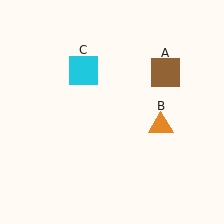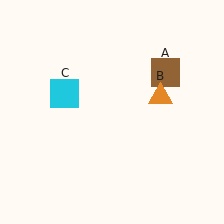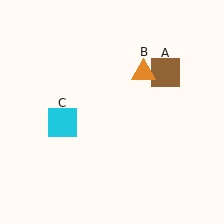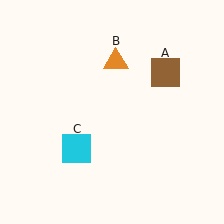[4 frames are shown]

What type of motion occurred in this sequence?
The orange triangle (object B), cyan square (object C) rotated counterclockwise around the center of the scene.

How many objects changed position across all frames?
2 objects changed position: orange triangle (object B), cyan square (object C).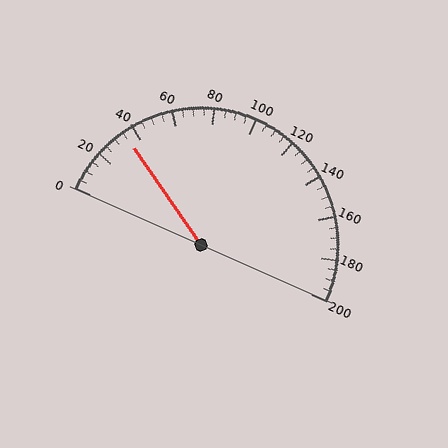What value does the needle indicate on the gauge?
The needle indicates approximately 35.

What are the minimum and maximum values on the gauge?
The gauge ranges from 0 to 200.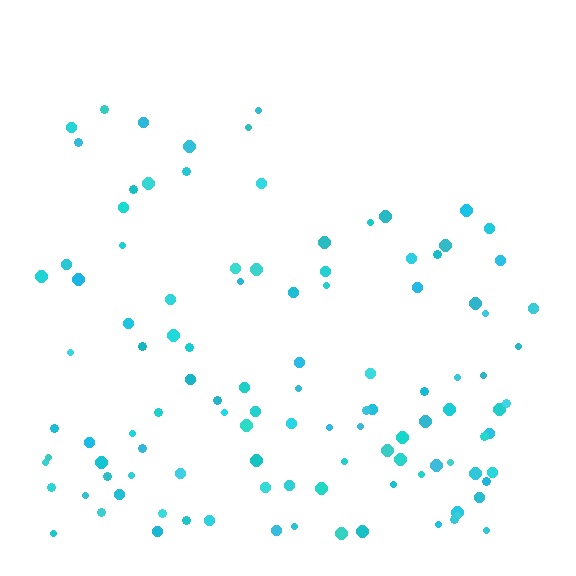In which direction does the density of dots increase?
From top to bottom, with the bottom side densest.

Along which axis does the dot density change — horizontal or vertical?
Vertical.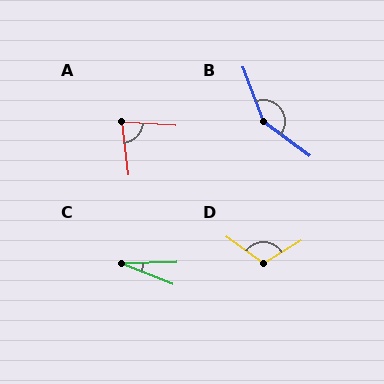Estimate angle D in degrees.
Approximately 113 degrees.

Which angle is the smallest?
C, at approximately 23 degrees.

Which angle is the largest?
B, at approximately 148 degrees.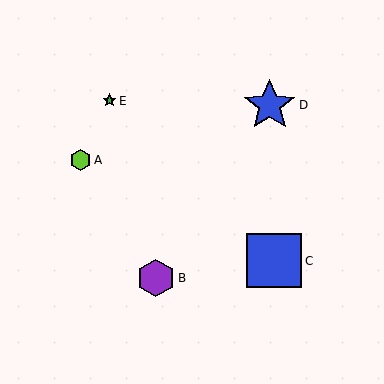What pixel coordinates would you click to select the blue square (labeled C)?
Click at (274, 261) to select the blue square C.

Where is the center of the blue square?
The center of the blue square is at (274, 261).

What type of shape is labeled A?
Shape A is a lime hexagon.